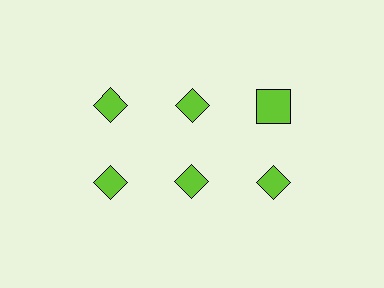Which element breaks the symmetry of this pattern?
The lime square in the top row, center column breaks the symmetry. All other shapes are lime diamonds.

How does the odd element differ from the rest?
It has a different shape: square instead of diamond.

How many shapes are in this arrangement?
There are 6 shapes arranged in a grid pattern.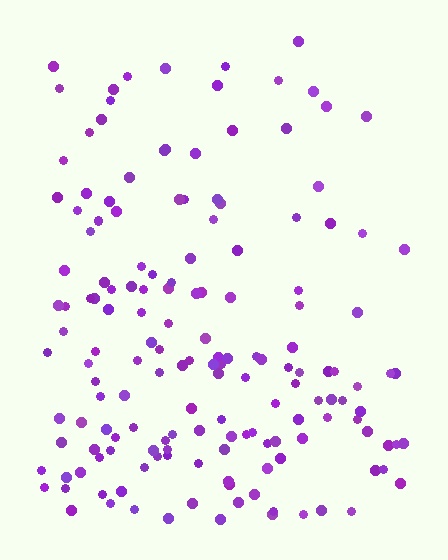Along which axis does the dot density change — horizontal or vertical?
Vertical.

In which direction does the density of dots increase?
From top to bottom, with the bottom side densest.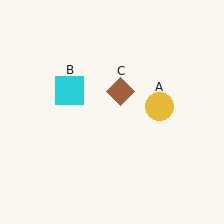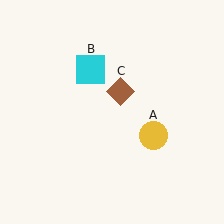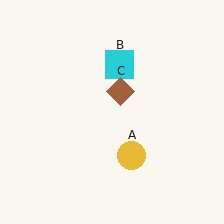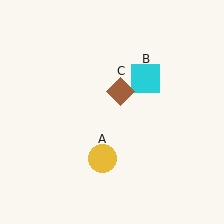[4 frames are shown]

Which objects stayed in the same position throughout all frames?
Brown diamond (object C) remained stationary.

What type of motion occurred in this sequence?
The yellow circle (object A), cyan square (object B) rotated clockwise around the center of the scene.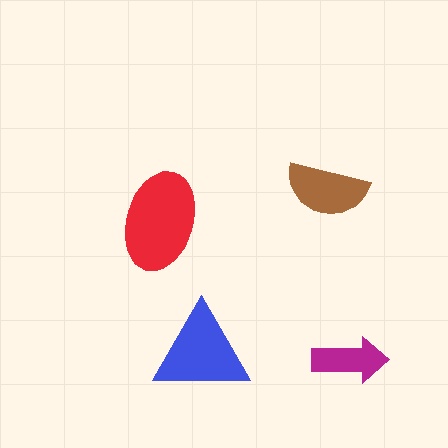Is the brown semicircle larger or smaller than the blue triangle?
Smaller.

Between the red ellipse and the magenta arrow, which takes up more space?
The red ellipse.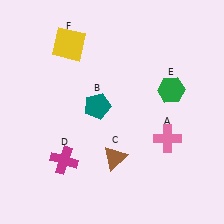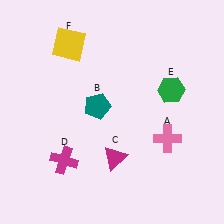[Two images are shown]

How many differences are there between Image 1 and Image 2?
There is 1 difference between the two images.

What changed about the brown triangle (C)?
In Image 1, C is brown. In Image 2, it changed to magenta.